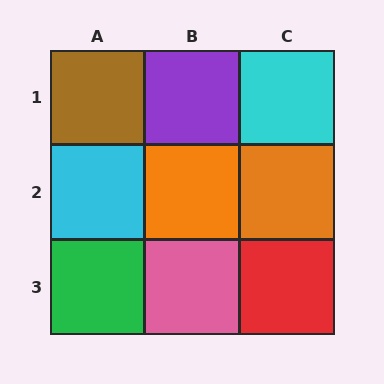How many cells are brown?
1 cell is brown.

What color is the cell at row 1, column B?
Purple.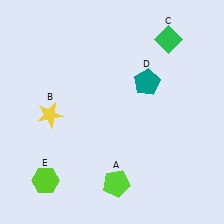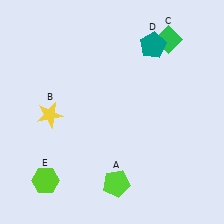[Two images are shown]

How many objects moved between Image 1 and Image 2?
1 object moved between the two images.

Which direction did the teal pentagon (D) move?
The teal pentagon (D) moved up.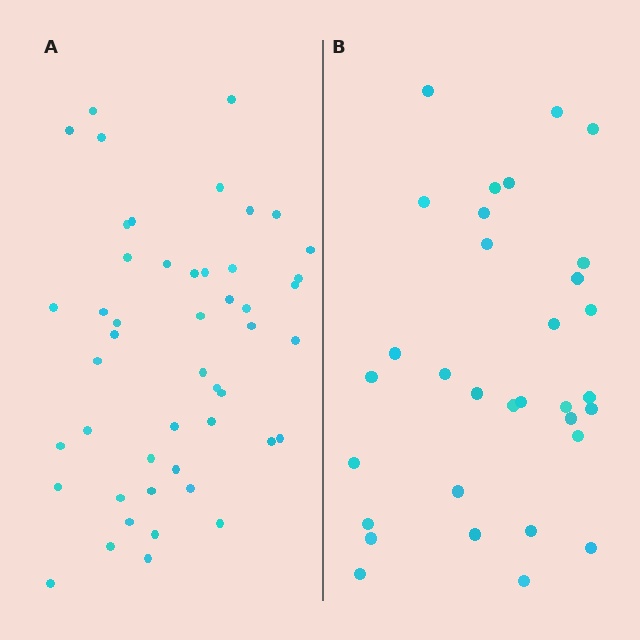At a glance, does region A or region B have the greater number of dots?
Region A (the left region) has more dots.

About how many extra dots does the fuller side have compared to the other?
Region A has approximately 15 more dots than region B.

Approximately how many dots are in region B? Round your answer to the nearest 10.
About 30 dots. (The exact count is 32, which rounds to 30.)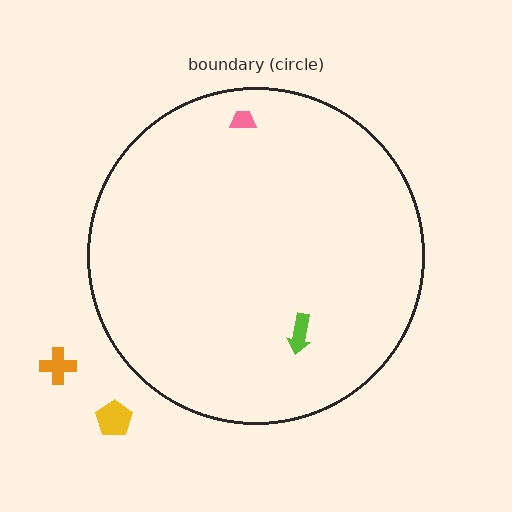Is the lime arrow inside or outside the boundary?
Inside.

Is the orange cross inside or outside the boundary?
Outside.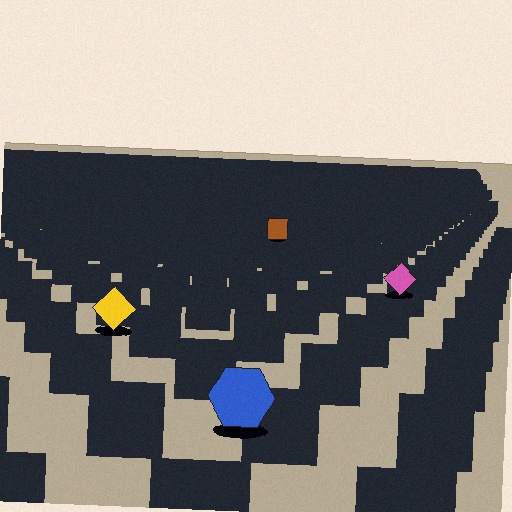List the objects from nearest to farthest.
From nearest to farthest: the blue hexagon, the yellow diamond, the pink diamond, the brown square.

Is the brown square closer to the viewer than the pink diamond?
No. The pink diamond is closer — you can tell from the texture gradient: the ground texture is coarser near it.